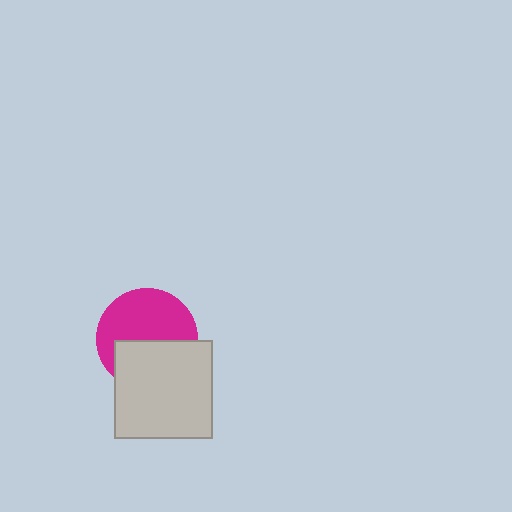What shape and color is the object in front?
The object in front is a light gray square.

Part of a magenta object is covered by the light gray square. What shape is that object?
It is a circle.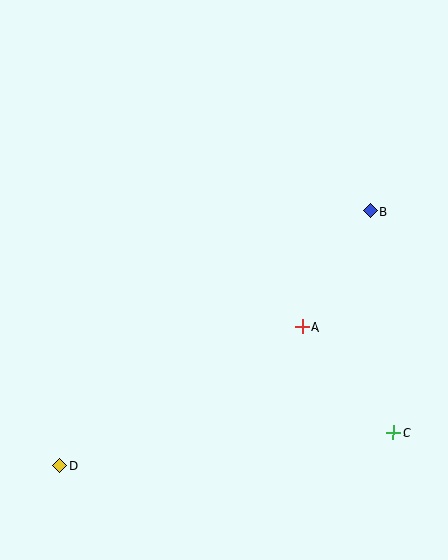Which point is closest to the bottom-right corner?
Point C is closest to the bottom-right corner.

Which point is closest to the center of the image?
Point A at (303, 327) is closest to the center.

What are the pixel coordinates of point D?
Point D is at (60, 465).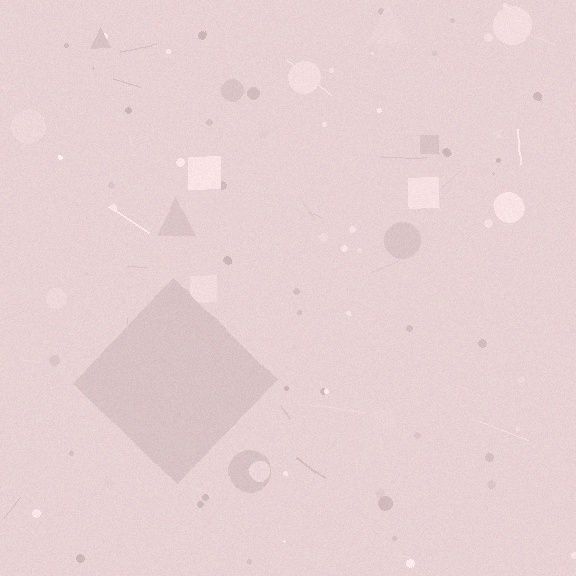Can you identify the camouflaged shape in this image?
The camouflaged shape is a diamond.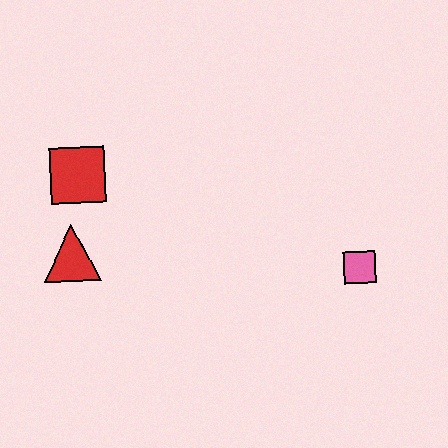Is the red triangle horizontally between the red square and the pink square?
No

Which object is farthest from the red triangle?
The pink square is farthest from the red triangle.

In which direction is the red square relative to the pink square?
The red square is to the left of the pink square.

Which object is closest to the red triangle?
The red square is closest to the red triangle.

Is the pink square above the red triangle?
No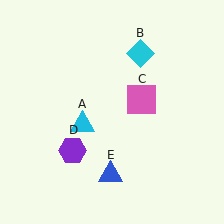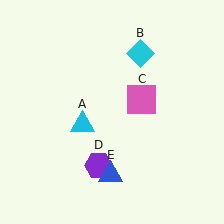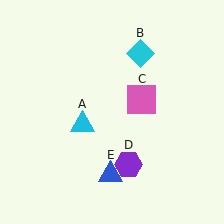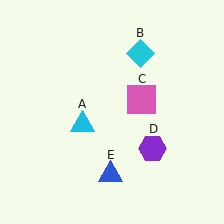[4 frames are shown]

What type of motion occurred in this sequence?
The purple hexagon (object D) rotated counterclockwise around the center of the scene.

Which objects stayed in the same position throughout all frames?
Cyan triangle (object A) and cyan diamond (object B) and pink square (object C) and blue triangle (object E) remained stationary.